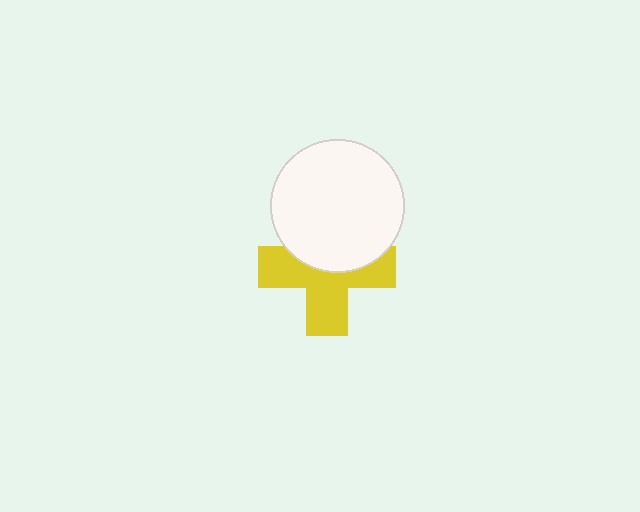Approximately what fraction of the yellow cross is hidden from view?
Roughly 42% of the yellow cross is hidden behind the white circle.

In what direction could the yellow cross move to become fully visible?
The yellow cross could move down. That would shift it out from behind the white circle entirely.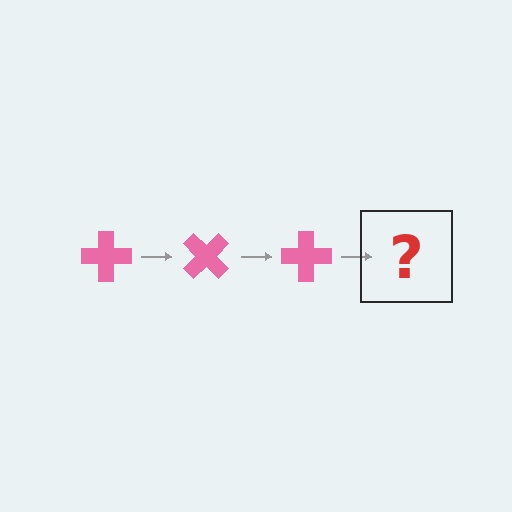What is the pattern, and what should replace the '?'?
The pattern is that the cross rotates 45 degrees each step. The '?' should be a pink cross rotated 135 degrees.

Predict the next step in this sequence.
The next step is a pink cross rotated 135 degrees.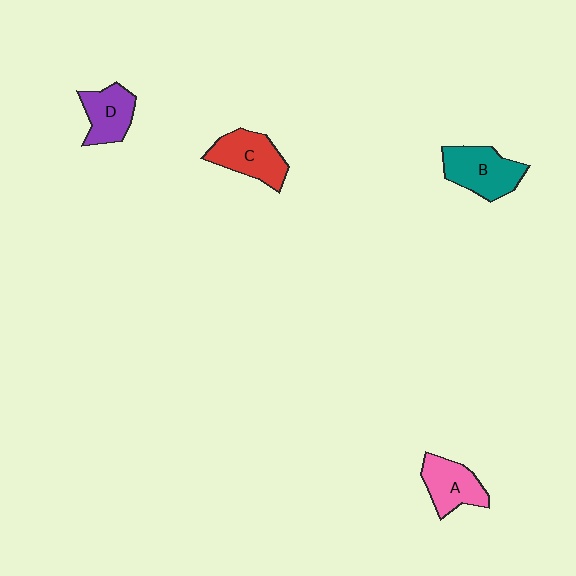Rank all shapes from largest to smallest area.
From largest to smallest: B (teal), C (red), A (pink), D (purple).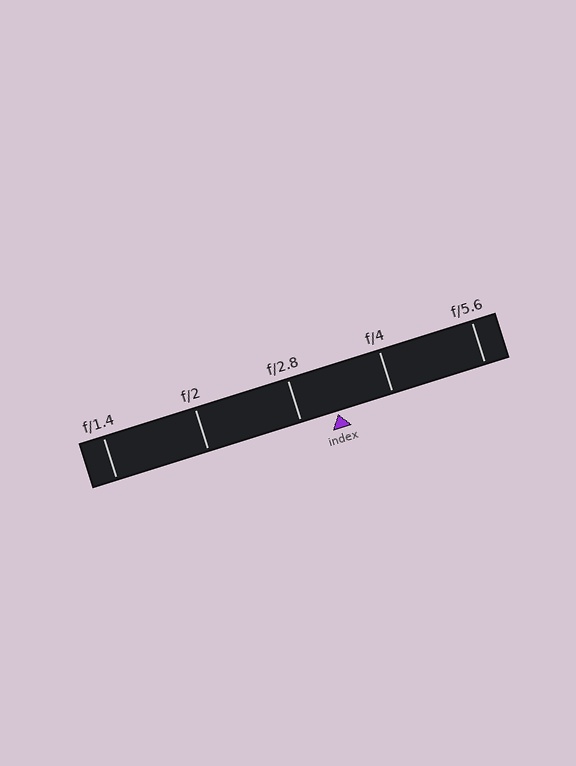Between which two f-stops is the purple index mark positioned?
The index mark is between f/2.8 and f/4.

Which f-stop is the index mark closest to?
The index mark is closest to f/2.8.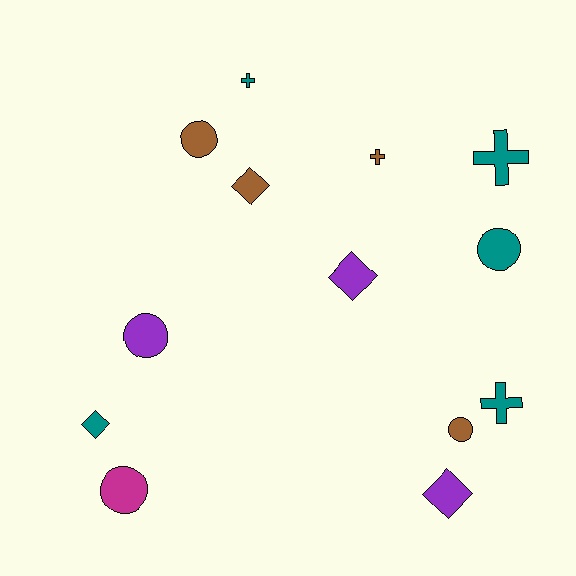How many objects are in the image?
There are 13 objects.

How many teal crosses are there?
There are 3 teal crosses.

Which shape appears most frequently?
Circle, with 5 objects.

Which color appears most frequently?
Teal, with 5 objects.